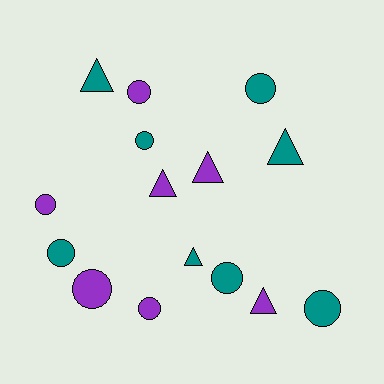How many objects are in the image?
There are 15 objects.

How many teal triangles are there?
There are 3 teal triangles.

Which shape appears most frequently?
Circle, with 9 objects.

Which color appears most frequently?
Teal, with 8 objects.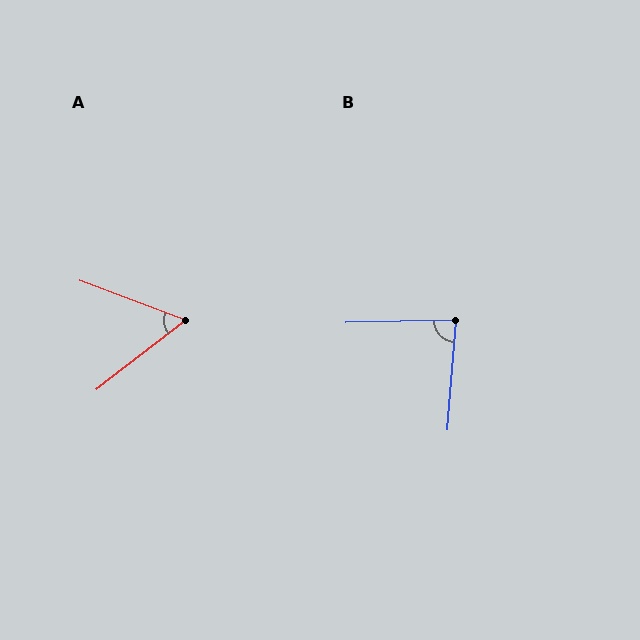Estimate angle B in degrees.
Approximately 84 degrees.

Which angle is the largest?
B, at approximately 84 degrees.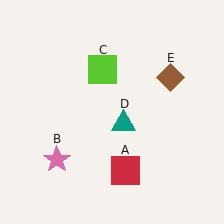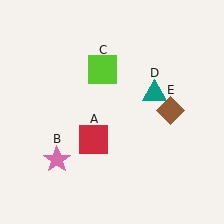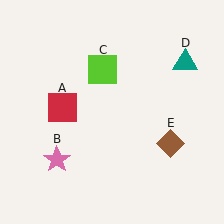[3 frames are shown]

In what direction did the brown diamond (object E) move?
The brown diamond (object E) moved down.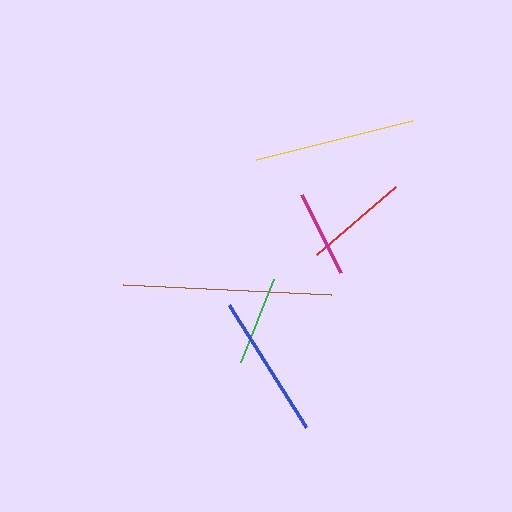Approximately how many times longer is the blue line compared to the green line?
The blue line is approximately 1.6 times the length of the green line.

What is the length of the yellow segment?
The yellow segment is approximately 160 pixels long.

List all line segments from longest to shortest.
From longest to shortest: brown, yellow, blue, red, green, magenta.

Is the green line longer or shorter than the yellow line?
The yellow line is longer than the green line.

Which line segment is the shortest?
The magenta line is the shortest at approximately 87 pixels.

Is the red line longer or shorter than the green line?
The red line is longer than the green line.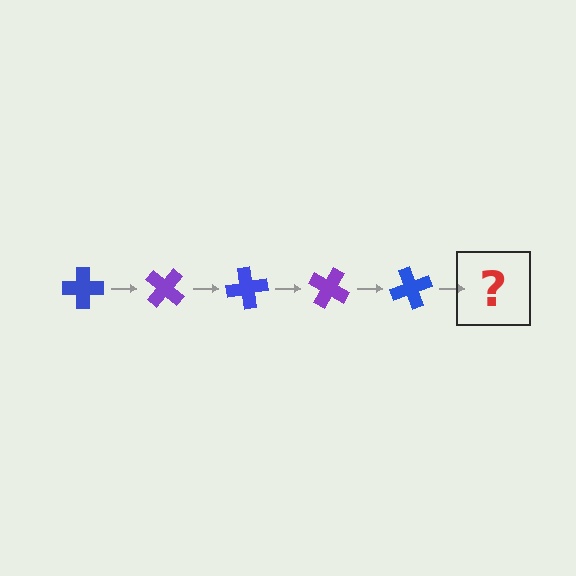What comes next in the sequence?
The next element should be a purple cross, rotated 200 degrees from the start.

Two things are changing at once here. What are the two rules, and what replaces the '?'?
The two rules are that it rotates 40 degrees each step and the color cycles through blue and purple. The '?' should be a purple cross, rotated 200 degrees from the start.